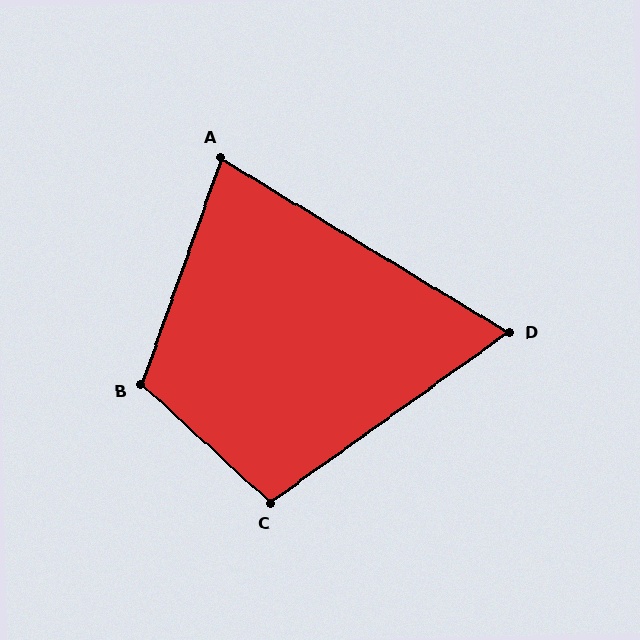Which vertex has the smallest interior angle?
D, at approximately 67 degrees.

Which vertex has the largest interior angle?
B, at approximately 113 degrees.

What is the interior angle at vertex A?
Approximately 78 degrees (acute).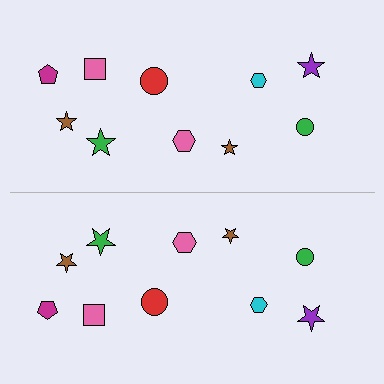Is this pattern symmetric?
Yes, this pattern has bilateral (reflection) symmetry.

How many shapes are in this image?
There are 20 shapes in this image.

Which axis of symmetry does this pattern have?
The pattern has a horizontal axis of symmetry running through the center of the image.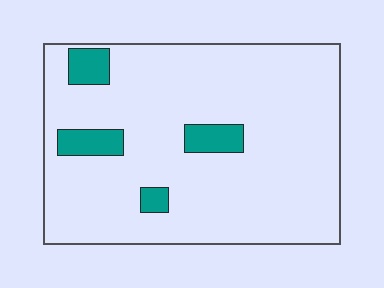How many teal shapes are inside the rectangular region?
4.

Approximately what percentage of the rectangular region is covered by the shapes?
Approximately 10%.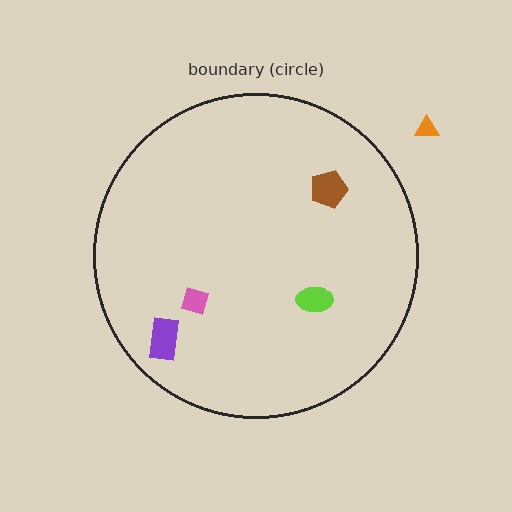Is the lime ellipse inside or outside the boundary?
Inside.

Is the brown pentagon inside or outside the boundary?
Inside.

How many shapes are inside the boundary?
4 inside, 1 outside.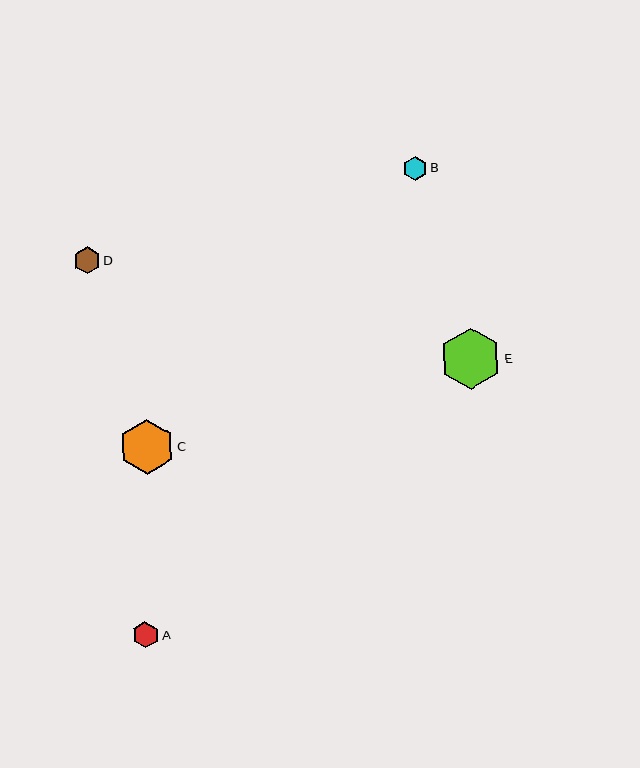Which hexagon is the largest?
Hexagon E is the largest with a size of approximately 61 pixels.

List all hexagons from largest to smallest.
From largest to smallest: E, C, D, A, B.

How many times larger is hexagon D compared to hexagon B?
Hexagon D is approximately 1.1 times the size of hexagon B.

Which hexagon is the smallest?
Hexagon B is the smallest with a size of approximately 24 pixels.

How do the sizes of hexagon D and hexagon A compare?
Hexagon D and hexagon A are approximately the same size.